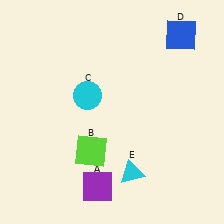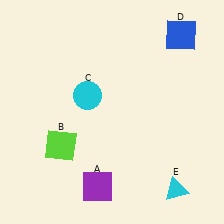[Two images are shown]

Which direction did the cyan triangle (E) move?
The cyan triangle (E) moved right.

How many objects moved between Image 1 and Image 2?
2 objects moved between the two images.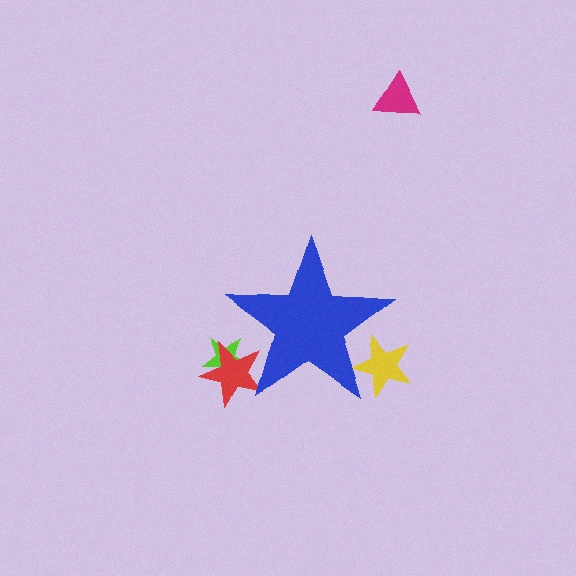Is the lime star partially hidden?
Yes, the lime star is partially hidden behind the blue star.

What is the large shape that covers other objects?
A blue star.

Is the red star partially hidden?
Yes, the red star is partially hidden behind the blue star.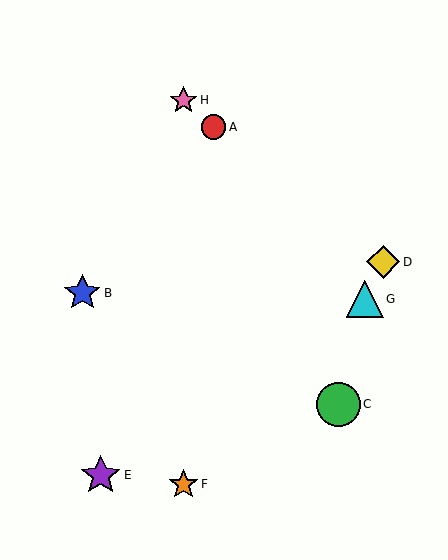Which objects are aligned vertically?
Objects F, H are aligned vertically.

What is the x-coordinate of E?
Object E is at x≈101.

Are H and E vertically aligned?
No, H is at x≈183 and E is at x≈101.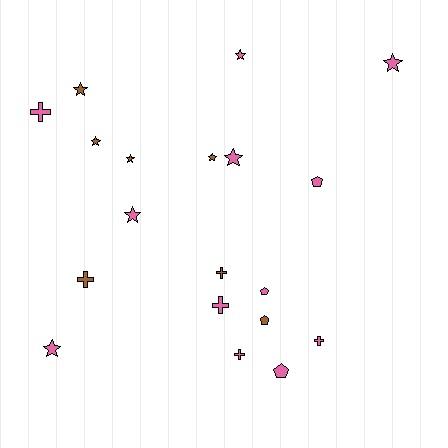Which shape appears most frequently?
Star, with 9 objects.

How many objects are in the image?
There are 19 objects.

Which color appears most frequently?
Pink, with 12 objects.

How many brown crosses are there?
There are 2 brown crosses.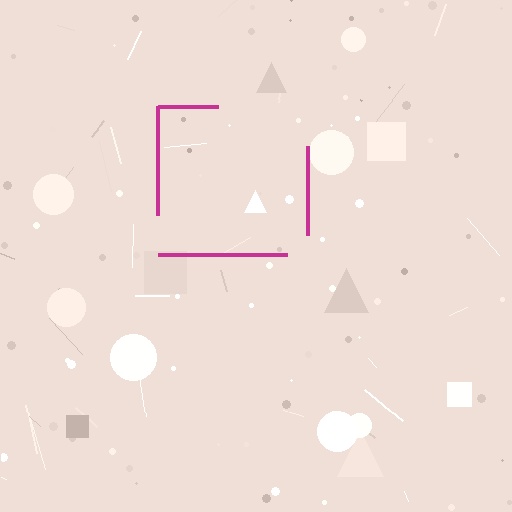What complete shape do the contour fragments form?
The contour fragments form a square.